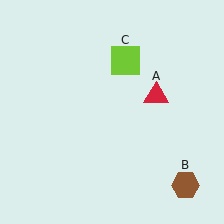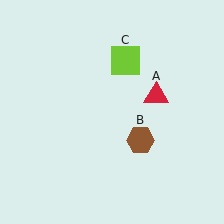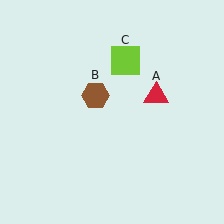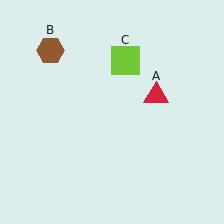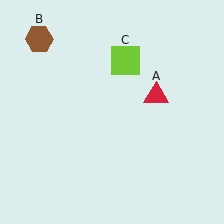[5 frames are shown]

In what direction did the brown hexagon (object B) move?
The brown hexagon (object B) moved up and to the left.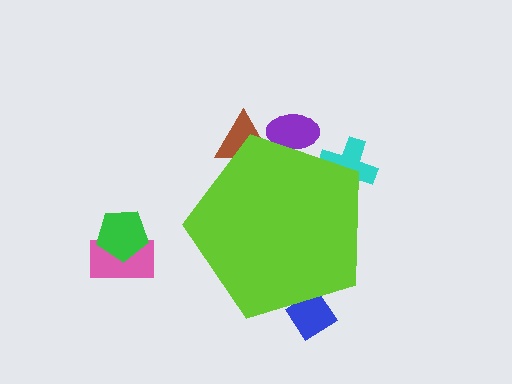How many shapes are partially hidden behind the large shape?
4 shapes are partially hidden.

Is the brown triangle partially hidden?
Yes, the brown triangle is partially hidden behind the lime pentagon.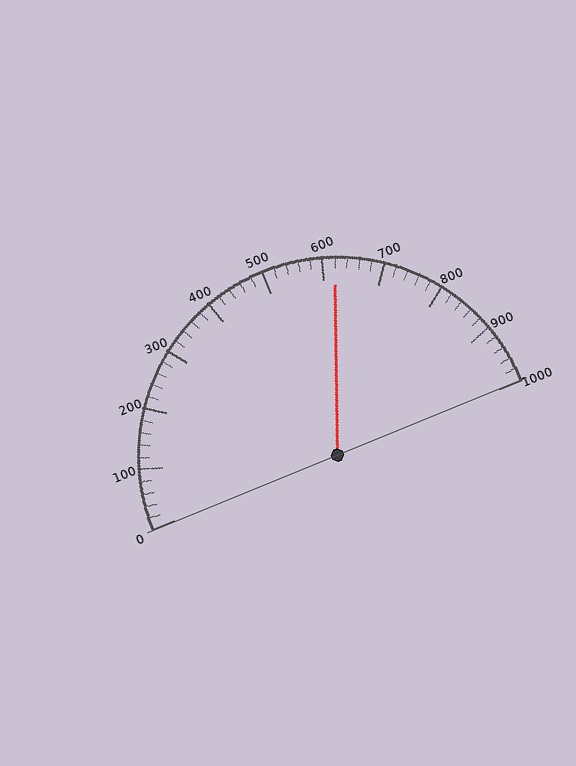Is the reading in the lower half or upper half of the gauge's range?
The reading is in the upper half of the range (0 to 1000).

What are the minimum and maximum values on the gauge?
The gauge ranges from 0 to 1000.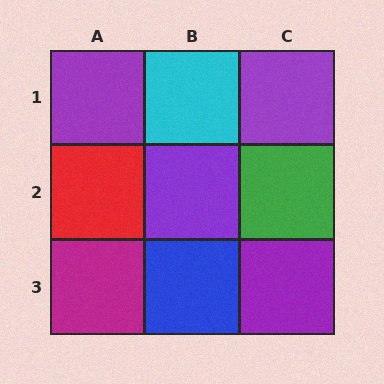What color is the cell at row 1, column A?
Purple.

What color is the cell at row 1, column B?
Cyan.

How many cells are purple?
4 cells are purple.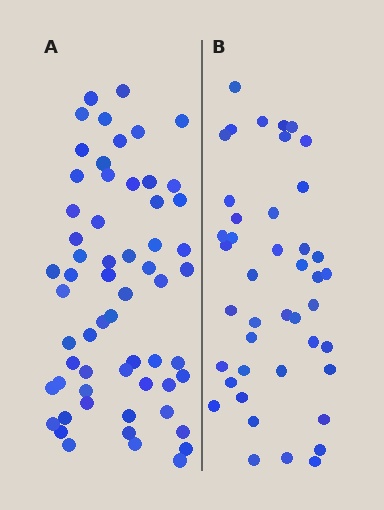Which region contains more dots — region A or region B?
Region A (the left region) has more dots.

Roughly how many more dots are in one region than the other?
Region A has approximately 15 more dots than region B.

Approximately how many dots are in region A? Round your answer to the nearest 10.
About 60 dots.